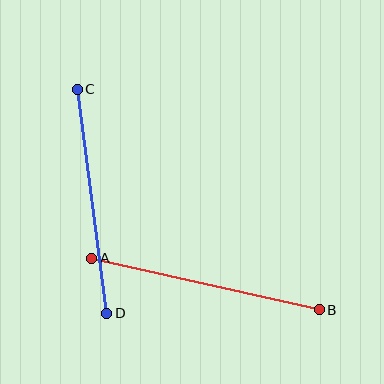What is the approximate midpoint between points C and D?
The midpoint is at approximately (92, 201) pixels.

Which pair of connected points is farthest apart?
Points A and B are farthest apart.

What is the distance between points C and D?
The distance is approximately 226 pixels.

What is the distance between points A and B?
The distance is approximately 234 pixels.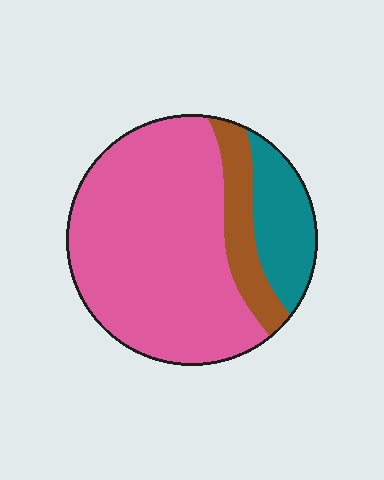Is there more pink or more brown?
Pink.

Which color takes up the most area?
Pink, at roughly 70%.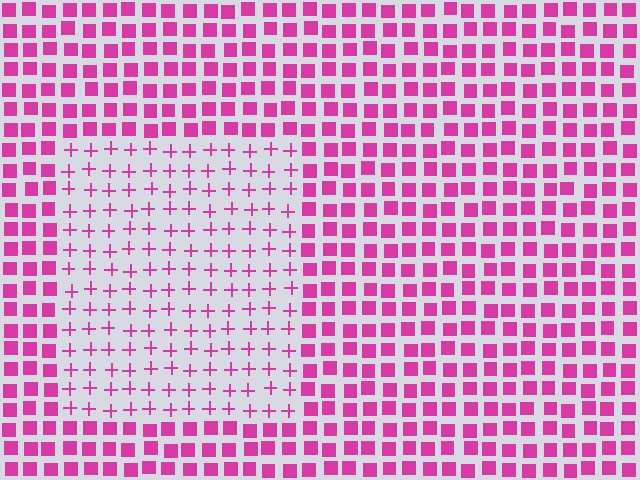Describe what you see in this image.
The image is filled with small magenta elements arranged in a uniform grid. A rectangle-shaped region contains plus signs, while the surrounding area contains squares. The boundary is defined purely by the change in element shape.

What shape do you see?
I see a rectangle.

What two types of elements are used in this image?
The image uses plus signs inside the rectangle region and squares outside it.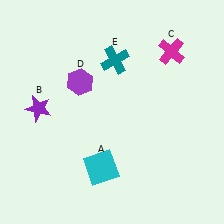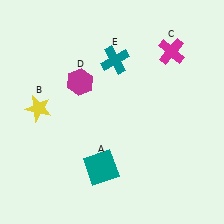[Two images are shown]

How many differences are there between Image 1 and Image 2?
There are 3 differences between the two images.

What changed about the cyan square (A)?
In Image 1, A is cyan. In Image 2, it changed to teal.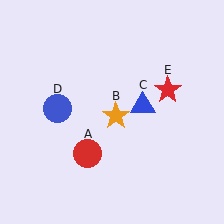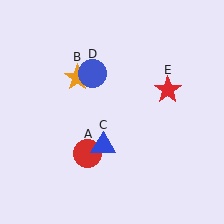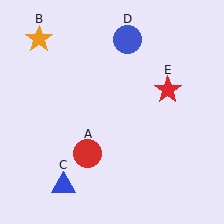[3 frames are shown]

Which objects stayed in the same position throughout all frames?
Red circle (object A) and red star (object E) remained stationary.